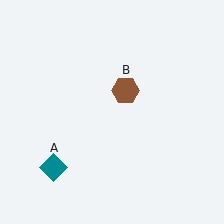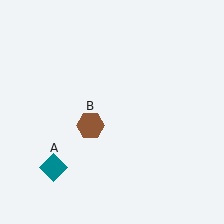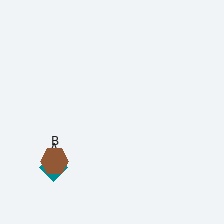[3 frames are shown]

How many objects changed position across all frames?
1 object changed position: brown hexagon (object B).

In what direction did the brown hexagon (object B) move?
The brown hexagon (object B) moved down and to the left.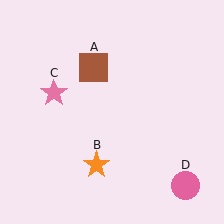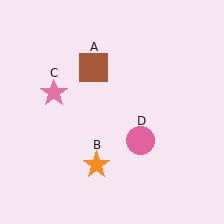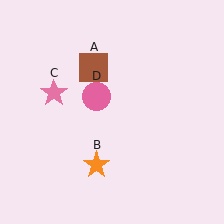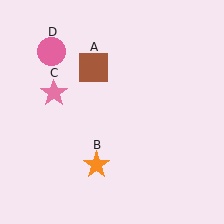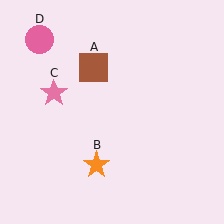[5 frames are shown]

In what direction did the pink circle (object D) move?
The pink circle (object D) moved up and to the left.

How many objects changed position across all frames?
1 object changed position: pink circle (object D).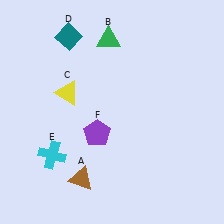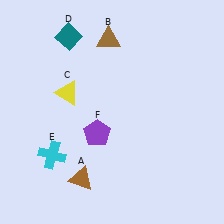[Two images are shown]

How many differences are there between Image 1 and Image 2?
There is 1 difference between the two images.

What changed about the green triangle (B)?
In Image 1, B is green. In Image 2, it changed to brown.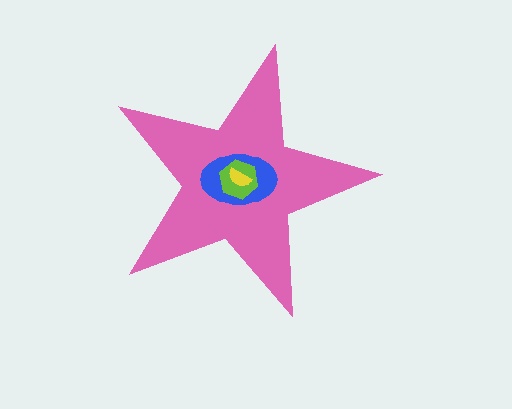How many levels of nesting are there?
4.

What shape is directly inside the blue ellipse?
The lime hexagon.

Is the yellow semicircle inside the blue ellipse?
Yes.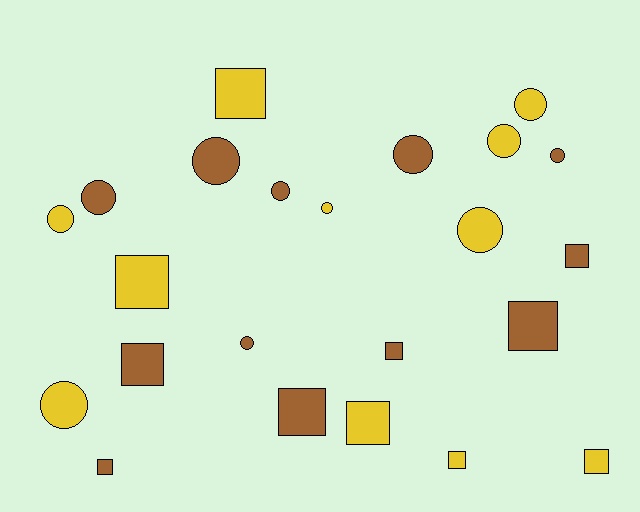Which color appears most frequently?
Brown, with 12 objects.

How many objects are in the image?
There are 23 objects.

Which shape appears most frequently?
Circle, with 12 objects.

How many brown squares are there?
There are 6 brown squares.